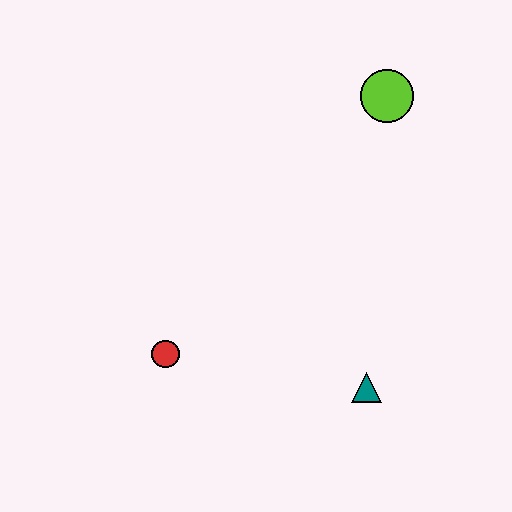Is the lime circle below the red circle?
No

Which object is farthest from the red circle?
The lime circle is farthest from the red circle.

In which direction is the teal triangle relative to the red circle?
The teal triangle is to the right of the red circle.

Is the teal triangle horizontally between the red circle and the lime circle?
Yes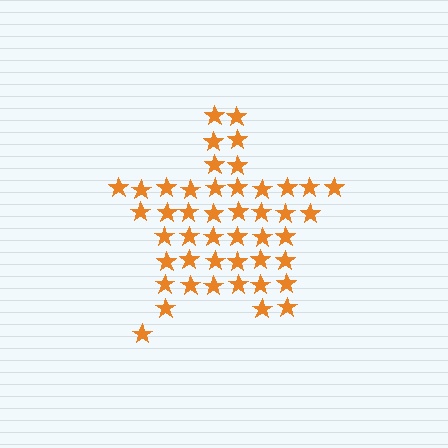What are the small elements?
The small elements are stars.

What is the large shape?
The large shape is a star.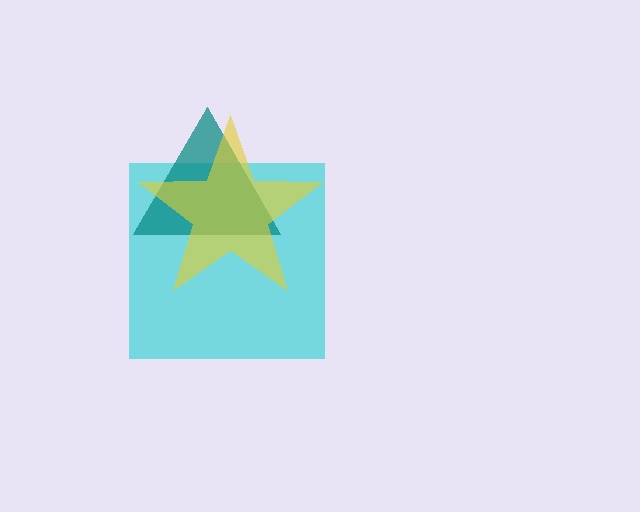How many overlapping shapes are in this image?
There are 3 overlapping shapes in the image.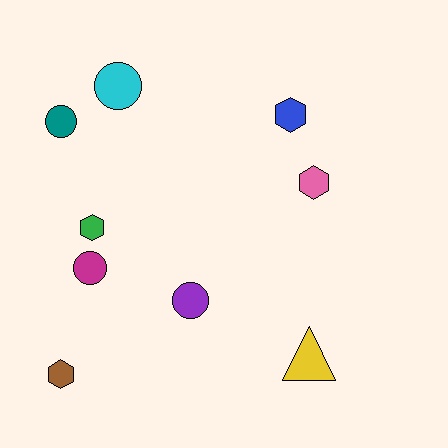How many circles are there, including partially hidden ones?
There are 4 circles.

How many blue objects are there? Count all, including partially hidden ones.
There is 1 blue object.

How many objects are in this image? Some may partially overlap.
There are 9 objects.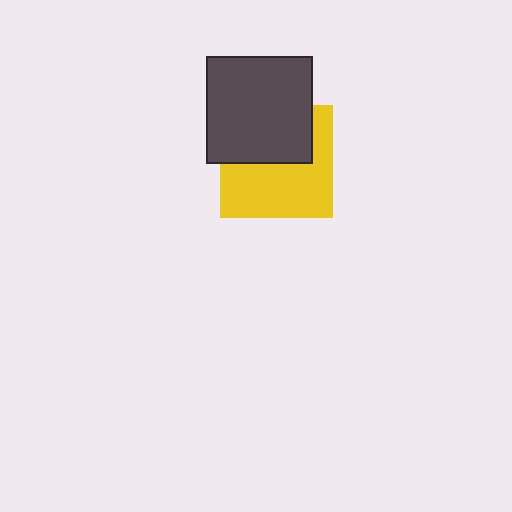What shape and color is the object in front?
The object in front is a dark gray square.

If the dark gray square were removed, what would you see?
You would see the complete yellow square.